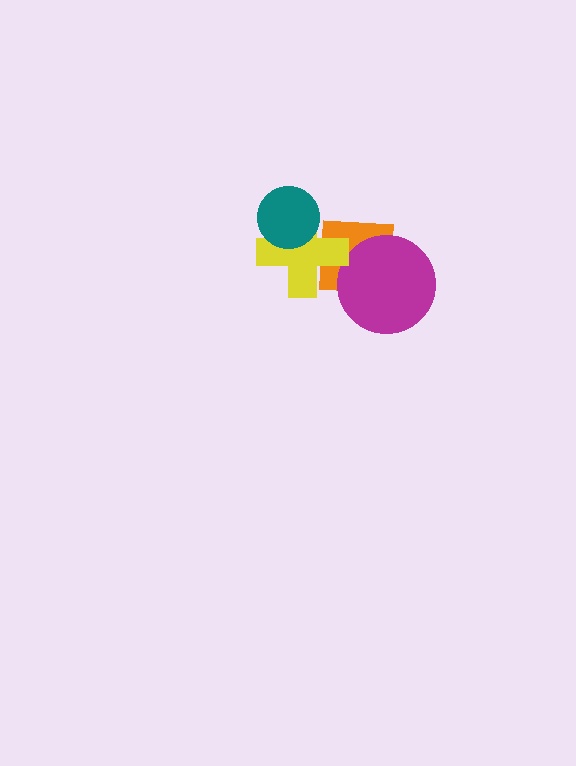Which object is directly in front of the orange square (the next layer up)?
The magenta circle is directly in front of the orange square.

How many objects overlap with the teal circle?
1 object overlaps with the teal circle.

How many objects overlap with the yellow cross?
2 objects overlap with the yellow cross.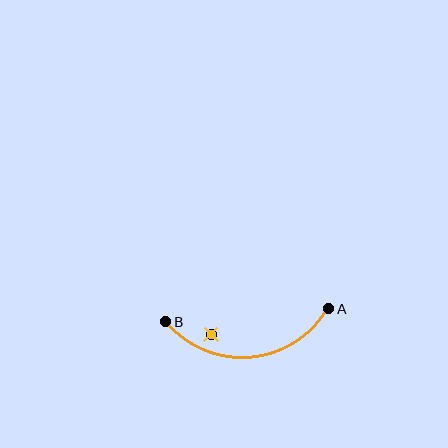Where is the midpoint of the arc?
The arc midpoint is the point on the curve farthest from the straight line joining A and B. It sits below that line.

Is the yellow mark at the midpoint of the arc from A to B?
No — the yellow mark does not lie on the arc at all. It sits slightly inside the curve.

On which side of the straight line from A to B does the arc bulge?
The arc bulges below the straight line connecting A and B.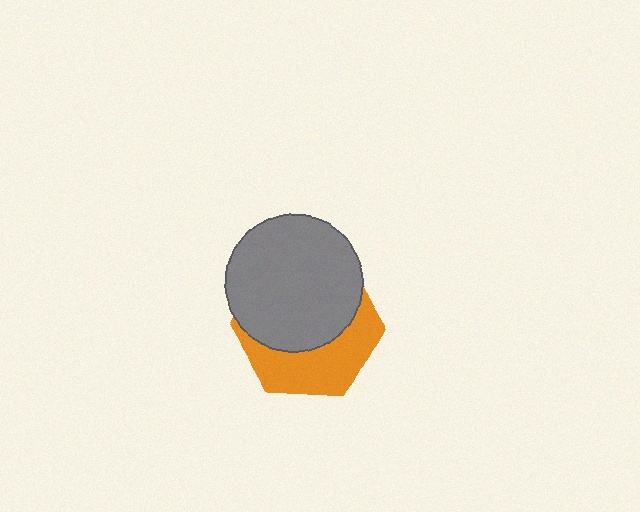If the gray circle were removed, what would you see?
You would see the complete orange hexagon.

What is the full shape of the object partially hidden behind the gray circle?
The partially hidden object is an orange hexagon.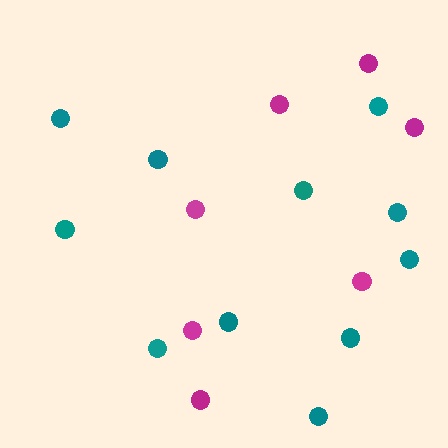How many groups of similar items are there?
There are 2 groups: one group of teal circles (11) and one group of magenta circles (7).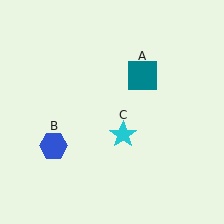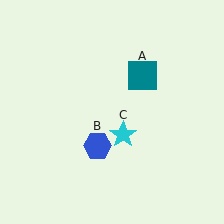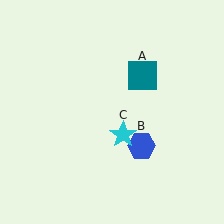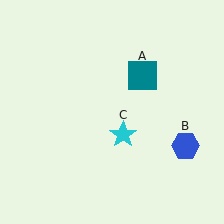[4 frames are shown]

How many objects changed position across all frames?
1 object changed position: blue hexagon (object B).